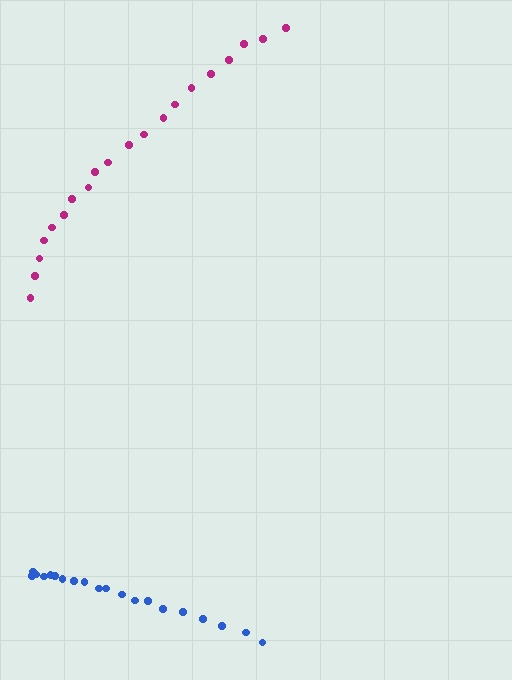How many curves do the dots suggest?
There are 2 distinct paths.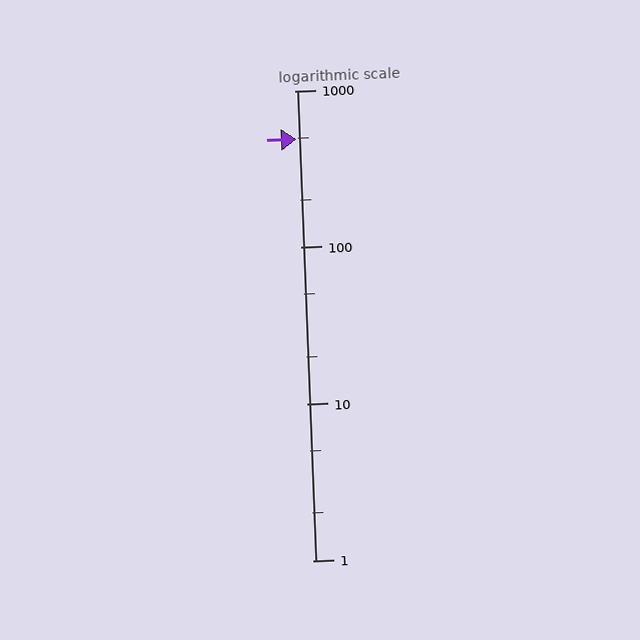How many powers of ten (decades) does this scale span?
The scale spans 3 decades, from 1 to 1000.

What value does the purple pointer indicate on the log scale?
The pointer indicates approximately 490.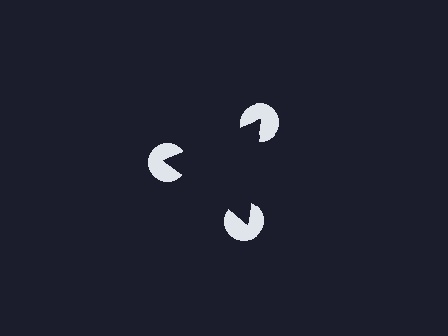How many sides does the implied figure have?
3 sides.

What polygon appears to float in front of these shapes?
An illusory triangle — its edges are inferred from the aligned wedge cuts in the pac-man discs, not physically drawn.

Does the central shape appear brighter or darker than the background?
It typically appears slightly darker than the background, even though no actual brightness change is drawn.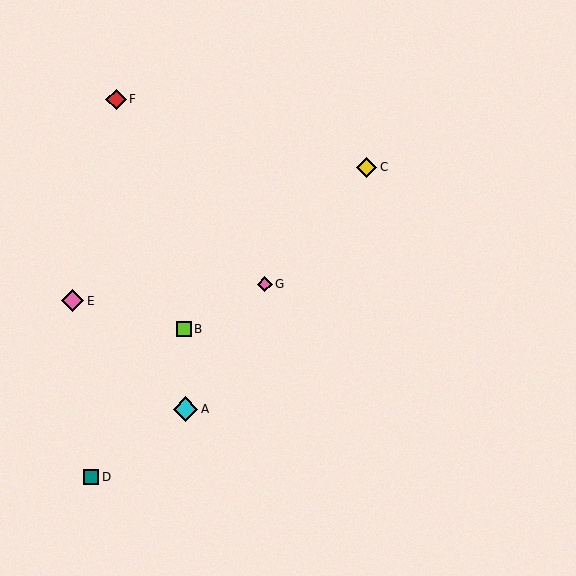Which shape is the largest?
The cyan diamond (labeled A) is the largest.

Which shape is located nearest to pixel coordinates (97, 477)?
The teal square (labeled D) at (91, 477) is nearest to that location.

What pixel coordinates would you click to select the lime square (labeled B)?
Click at (184, 329) to select the lime square B.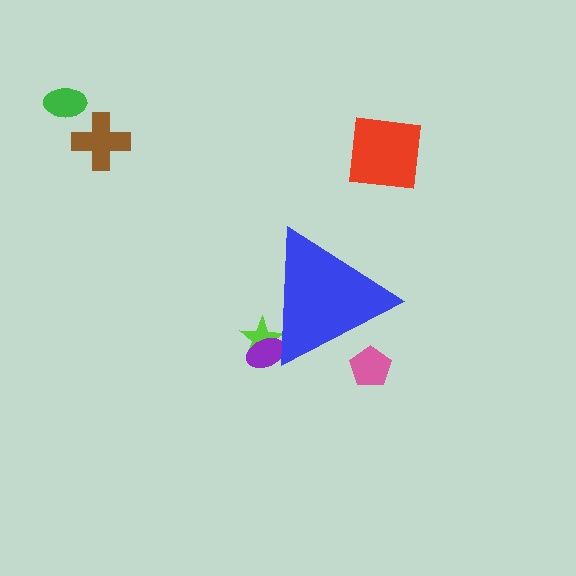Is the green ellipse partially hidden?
No, the green ellipse is fully visible.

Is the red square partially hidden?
No, the red square is fully visible.